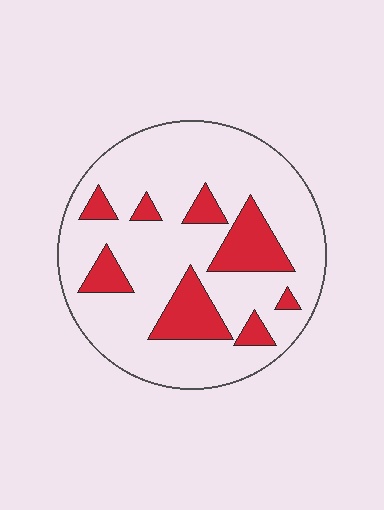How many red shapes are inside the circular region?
8.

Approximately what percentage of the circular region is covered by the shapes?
Approximately 20%.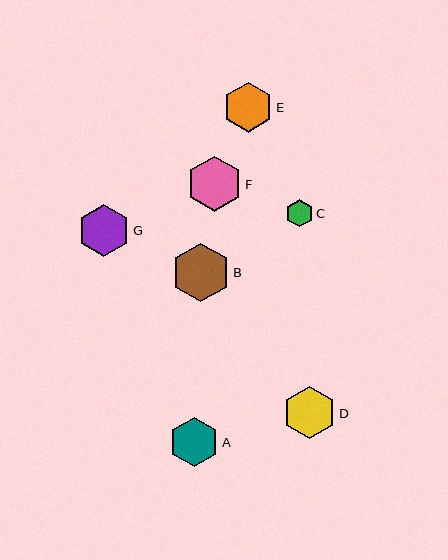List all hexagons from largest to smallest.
From largest to smallest: B, F, D, G, E, A, C.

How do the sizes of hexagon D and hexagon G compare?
Hexagon D and hexagon G are approximately the same size.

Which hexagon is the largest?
Hexagon B is the largest with a size of approximately 59 pixels.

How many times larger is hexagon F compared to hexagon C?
Hexagon F is approximately 2.0 times the size of hexagon C.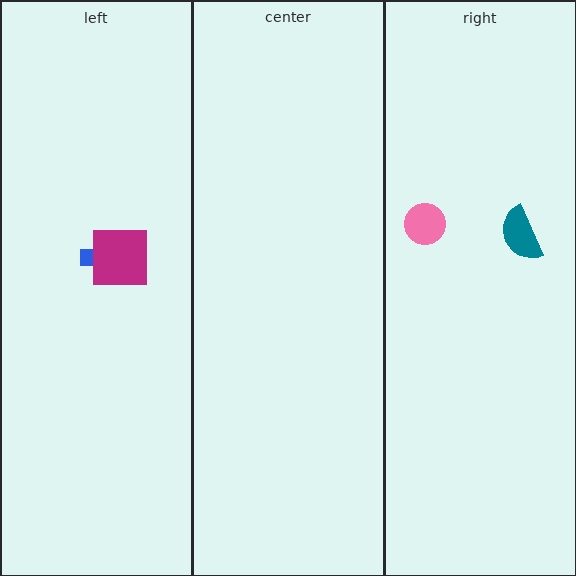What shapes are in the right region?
The teal semicircle, the pink circle.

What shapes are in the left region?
The blue arrow, the magenta square.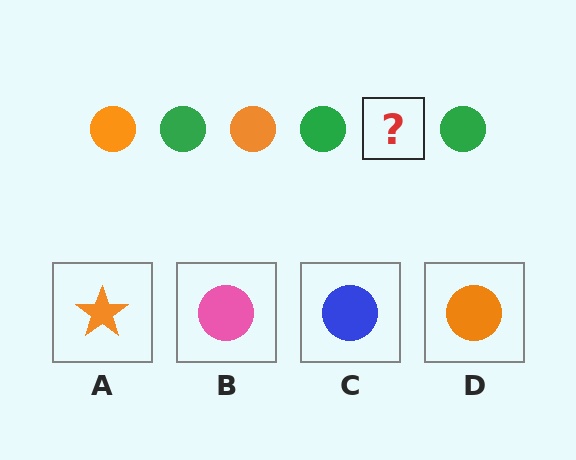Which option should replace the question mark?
Option D.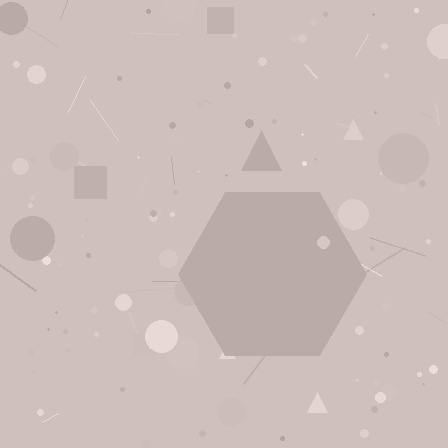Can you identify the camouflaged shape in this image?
The camouflaged shape is a hexagon.